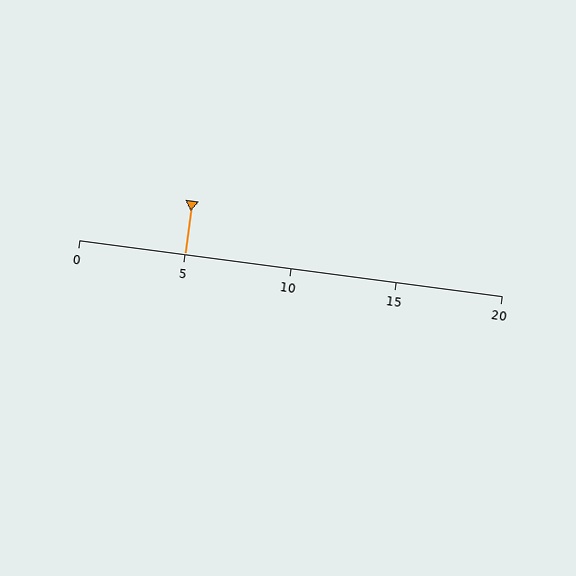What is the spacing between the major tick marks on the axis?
The major ticks are spaced 5 apart.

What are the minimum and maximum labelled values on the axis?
The axis runs from 0 to 20.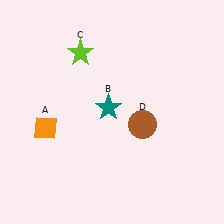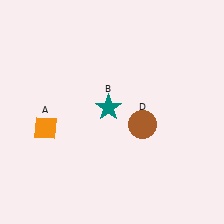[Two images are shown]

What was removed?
The lime star (C) was removed in Image 2.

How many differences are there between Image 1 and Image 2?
There is 1 difference between the two images.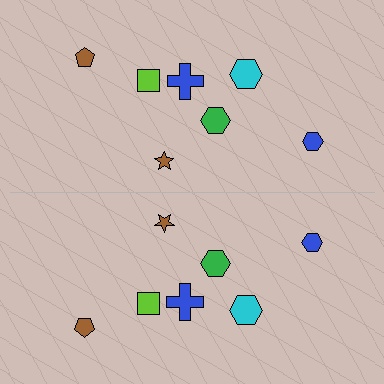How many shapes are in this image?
There are 14 shapes in this image.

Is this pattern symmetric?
Yes, this pattern has bilateral (reflection) symmetry.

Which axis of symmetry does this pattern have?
The pattern has a horizontal axis of symmetry running through the center of the image.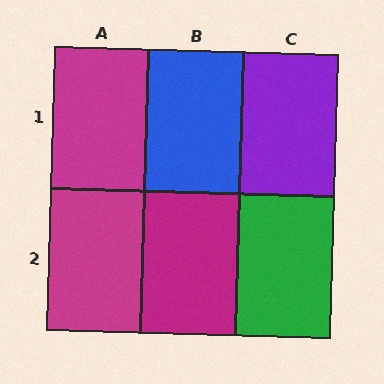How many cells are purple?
1 cell is purple.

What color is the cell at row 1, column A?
Magenta.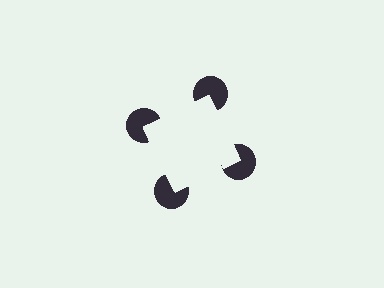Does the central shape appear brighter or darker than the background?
It typically appears slightly brighter than the background, even though no actual brightness change is drawn.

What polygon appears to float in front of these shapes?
An illusory square — its edges are inferred from the aligned wedge cuts in the pac-man discs, not physically drawn.